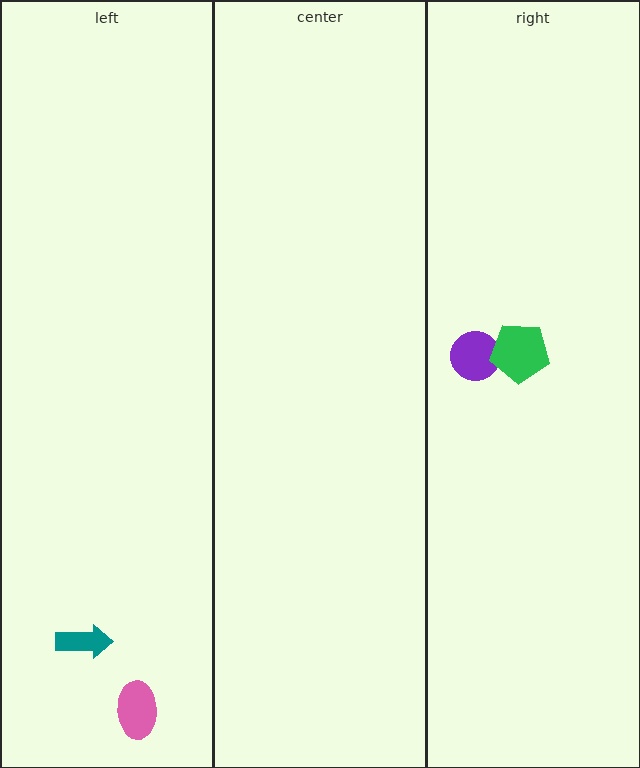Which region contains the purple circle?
The right region.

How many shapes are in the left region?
2.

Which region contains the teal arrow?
The left region.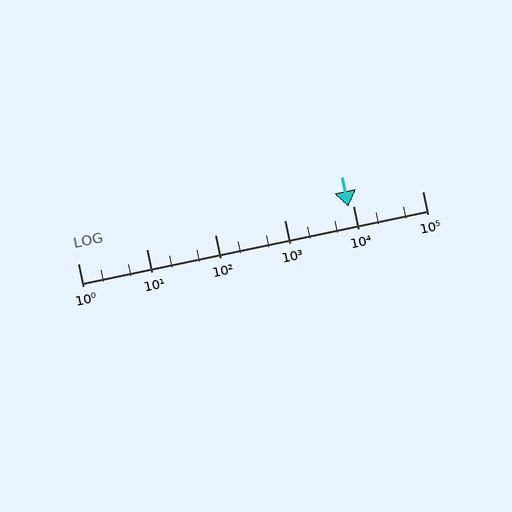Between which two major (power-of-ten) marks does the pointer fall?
The pointer is between 1000 and 10000.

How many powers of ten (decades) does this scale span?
The scale spans 5 decades, from 1 to 100000.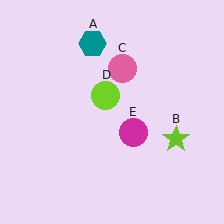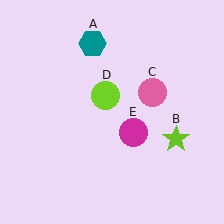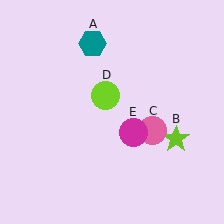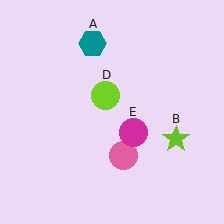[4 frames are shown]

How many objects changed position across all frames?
1 object changed position: pink circle (object C).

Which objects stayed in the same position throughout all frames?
Teal hexagon (object A) and lime star (object B) and lime circle (object D) and magenta circle (object E) remained stationary.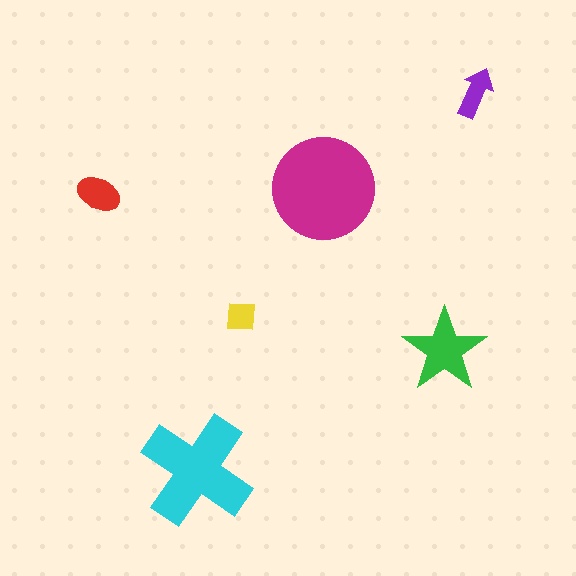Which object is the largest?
The magenta circle.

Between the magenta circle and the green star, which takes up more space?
The magenta circle.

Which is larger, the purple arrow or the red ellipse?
The red ellipse.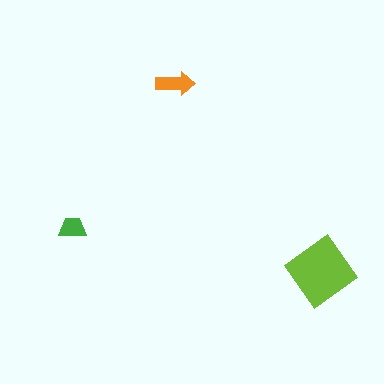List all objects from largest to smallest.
The lime diamond, the orange arrow, the green trapezoid.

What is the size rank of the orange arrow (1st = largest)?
2nd.